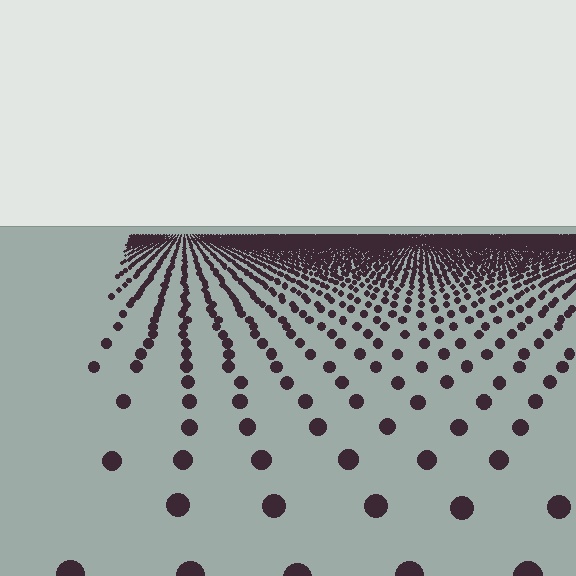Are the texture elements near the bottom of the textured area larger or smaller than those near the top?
Larger. Near the bottom, elements are closer to the viewer and appear at a bigger on-screen size.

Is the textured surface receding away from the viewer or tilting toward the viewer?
The surface is receding away from the viewer. Texture elements get smaller and denser toward the top.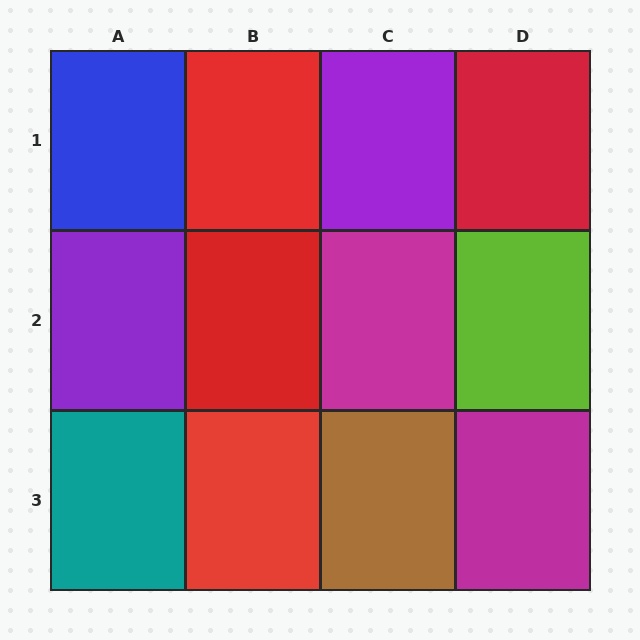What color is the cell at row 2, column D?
Lime.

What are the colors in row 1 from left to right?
Blue, red, purple, red.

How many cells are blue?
1 cell is blue.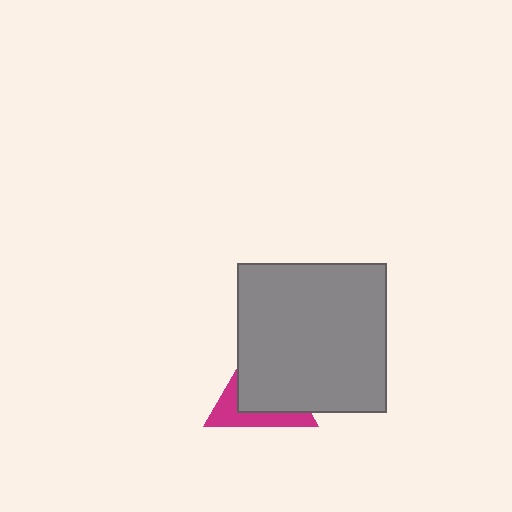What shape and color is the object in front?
The object in front is a gray square.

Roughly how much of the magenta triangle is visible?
A small part of it is visible (roughly 36%).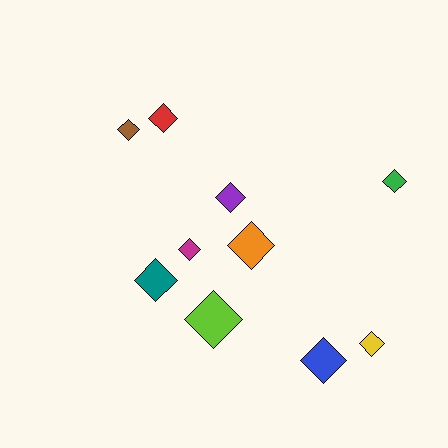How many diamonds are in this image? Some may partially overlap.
There are 10 diamonds.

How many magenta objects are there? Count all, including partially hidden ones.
There is 1 magenta object.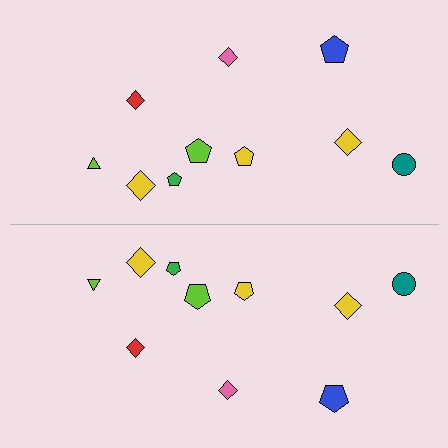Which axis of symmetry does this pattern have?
The pattern has a horizontal axis of symmetry running through the center of the image.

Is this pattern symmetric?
Yes, this pattern has bilateral (reflection) symmetry.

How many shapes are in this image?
There are 20 shapes in this image.